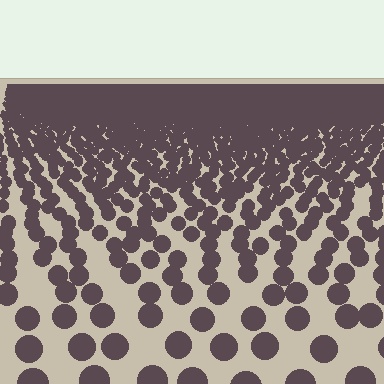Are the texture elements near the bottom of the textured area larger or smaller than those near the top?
Larger. Near the bottom, elements are closer to the viewer and appear at a bigger on-screen size.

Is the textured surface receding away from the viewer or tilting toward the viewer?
The surface is receding away from the viewer. Texture elements get smaller and denser toward the top.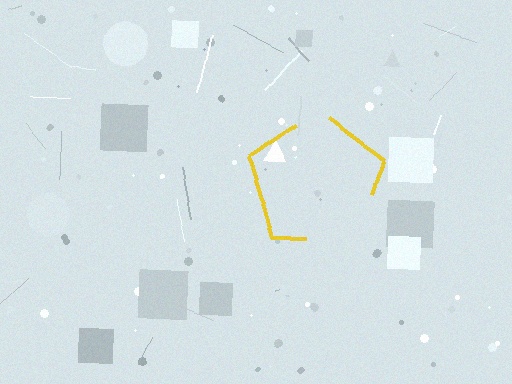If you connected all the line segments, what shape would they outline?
They would outline a pentagon.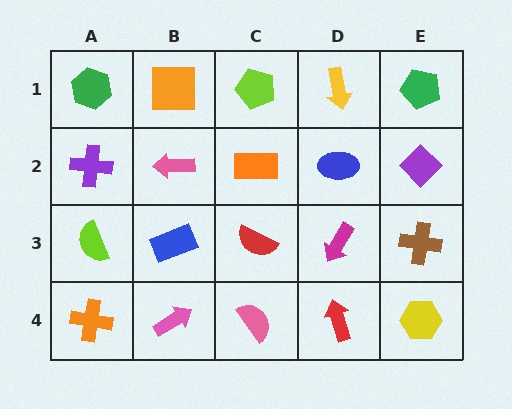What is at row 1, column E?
A green pentagon.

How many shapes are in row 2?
5 shapes.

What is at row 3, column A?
A lime semicircle.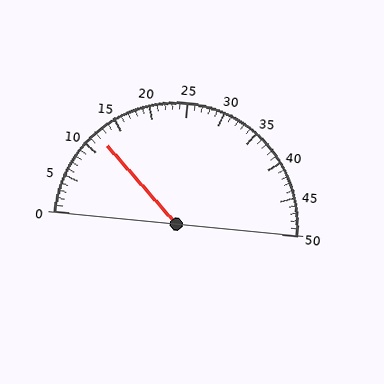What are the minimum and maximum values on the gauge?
The gauge ranges from 0 to 50.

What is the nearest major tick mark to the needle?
The nearest major tick mark is 10.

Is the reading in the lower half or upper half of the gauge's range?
The reading is in the lower half of the range (0 to 50).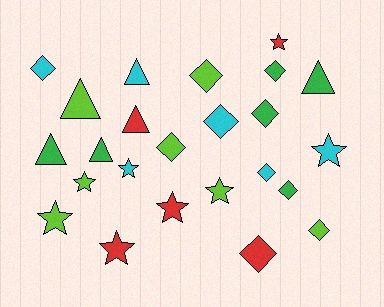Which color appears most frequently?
Lime, with 7 objects.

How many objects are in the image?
There are 24 objects.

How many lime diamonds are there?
There are 3 lime diamonds.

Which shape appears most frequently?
Diamond, with 10 objects.